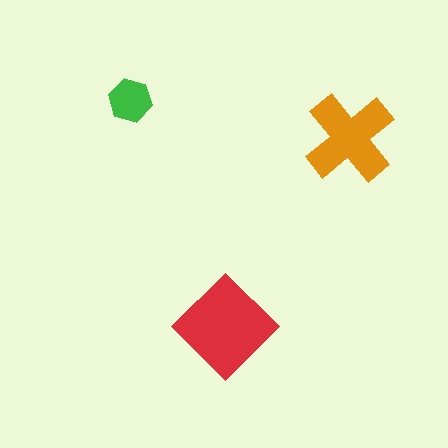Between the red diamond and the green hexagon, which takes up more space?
The red diamond.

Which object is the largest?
The red diamond.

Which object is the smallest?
The green hexagon.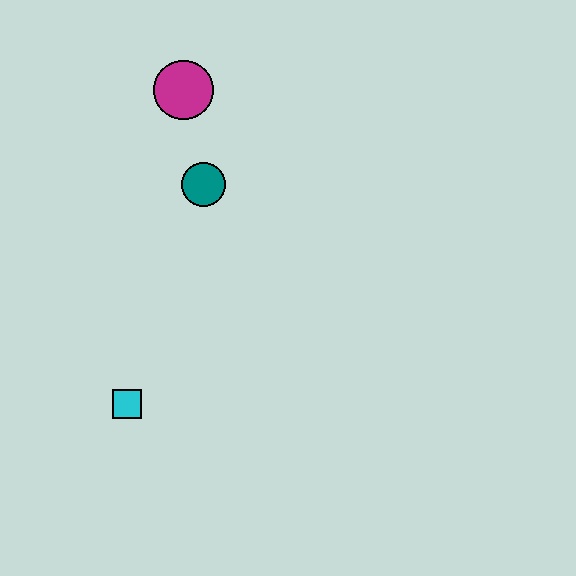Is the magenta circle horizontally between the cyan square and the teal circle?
Yes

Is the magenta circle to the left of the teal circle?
Yes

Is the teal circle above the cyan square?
Yes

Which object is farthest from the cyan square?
The magenta circle is farthest from the cyan square.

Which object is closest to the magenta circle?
The teal circle is closest to the magenta circle.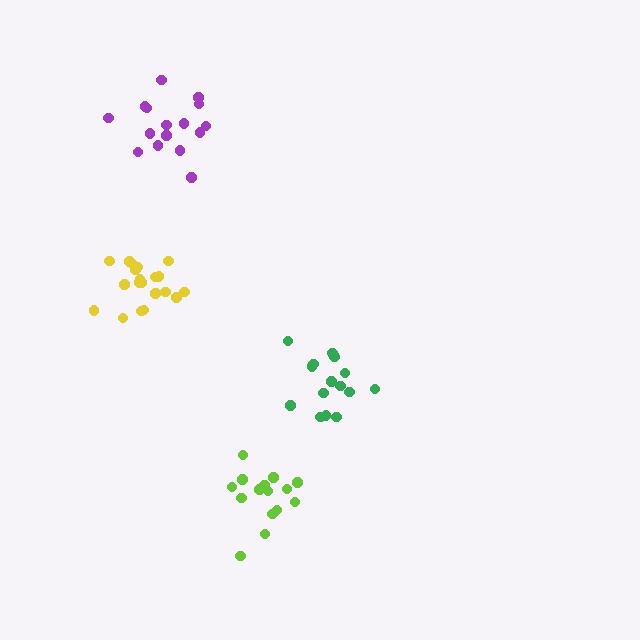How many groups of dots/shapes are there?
There are 4 groups.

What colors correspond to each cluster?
The clusters are colored: lime, purple, green, yellow.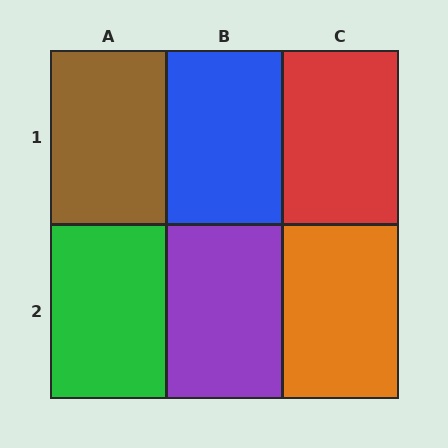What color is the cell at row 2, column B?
Purple.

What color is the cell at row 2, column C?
Orange.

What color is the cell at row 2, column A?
Green.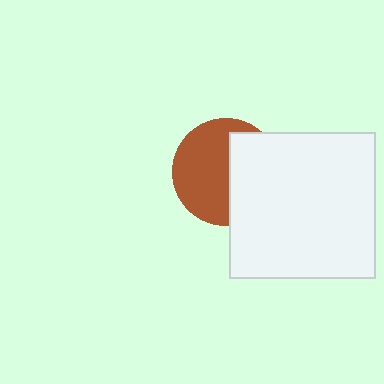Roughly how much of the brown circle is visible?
About half of it is visible (roughly 57%).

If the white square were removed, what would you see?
You would see the complete brown circle.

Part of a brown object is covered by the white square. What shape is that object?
It is a circle.